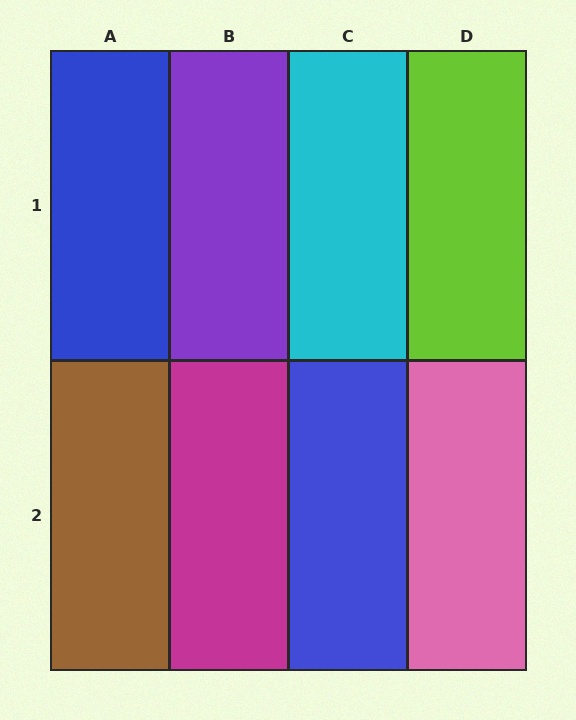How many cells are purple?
1 cell is purple.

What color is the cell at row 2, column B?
Magenta.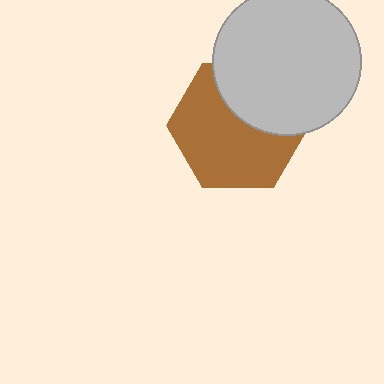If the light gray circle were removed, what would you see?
You would see the complete brown hexagon.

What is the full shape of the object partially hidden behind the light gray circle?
The partially hidden object is a brown hexagon.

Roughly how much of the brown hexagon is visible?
About half of it is visible (roughly 65%).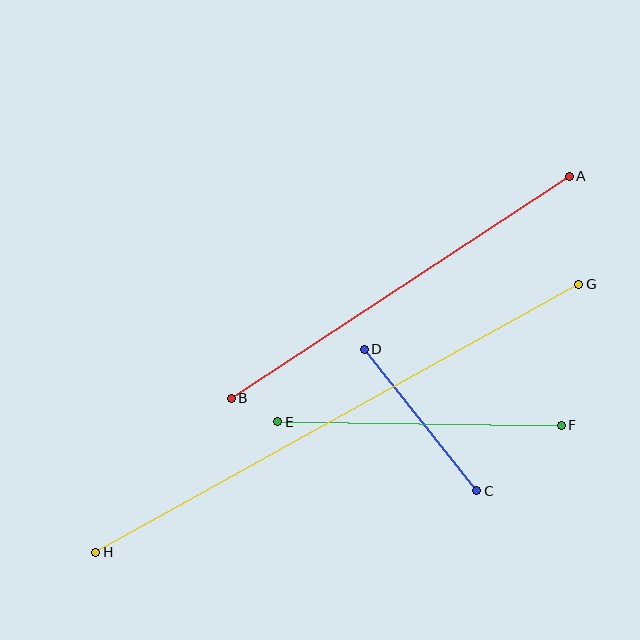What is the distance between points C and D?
The distance is approximately 181 pixels.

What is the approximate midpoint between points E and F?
The midpoint is at approximately (419, 423) pixels.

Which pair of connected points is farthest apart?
Points G and H are farthest apart.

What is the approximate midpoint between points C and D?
The midpoint is at approximately (420, 420) pixels.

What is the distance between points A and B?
The distance is approximately 404 pixels.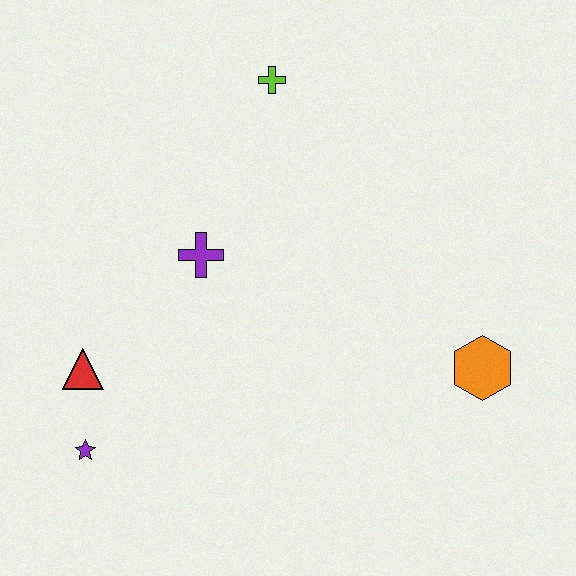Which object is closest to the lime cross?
The purple cross is closest to the lime cross.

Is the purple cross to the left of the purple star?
No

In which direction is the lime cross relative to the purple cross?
The lime cross is above the purple cross.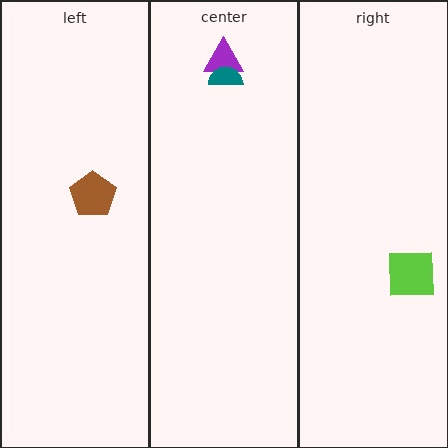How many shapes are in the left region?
1.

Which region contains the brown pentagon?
The left region.